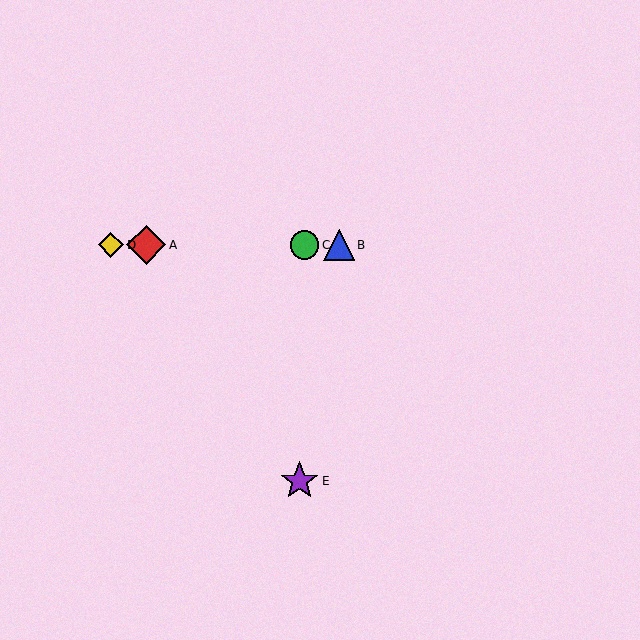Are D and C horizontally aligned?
Yes, both are at y≈245.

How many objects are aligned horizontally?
4 objects (A, B, C, D) are aligned horizontally.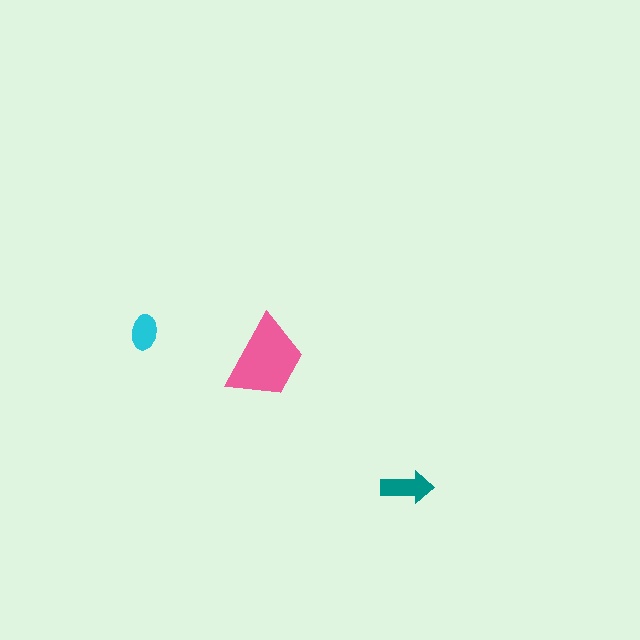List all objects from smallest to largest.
The cyan ellipse, the teal arrow, the pink trapezoid.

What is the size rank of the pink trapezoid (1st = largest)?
1st.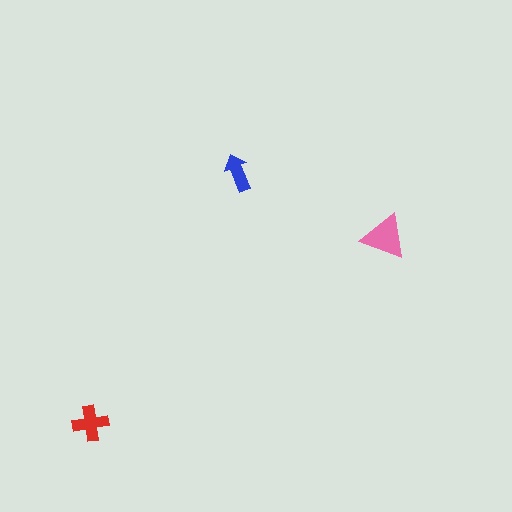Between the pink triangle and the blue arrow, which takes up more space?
The pink triangle.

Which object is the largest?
The pink triangle.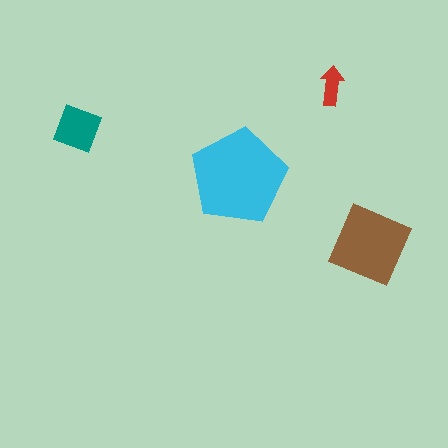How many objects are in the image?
There are 4 objects in the image.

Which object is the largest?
The cyan pentagon.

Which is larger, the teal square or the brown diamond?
The brown diamond.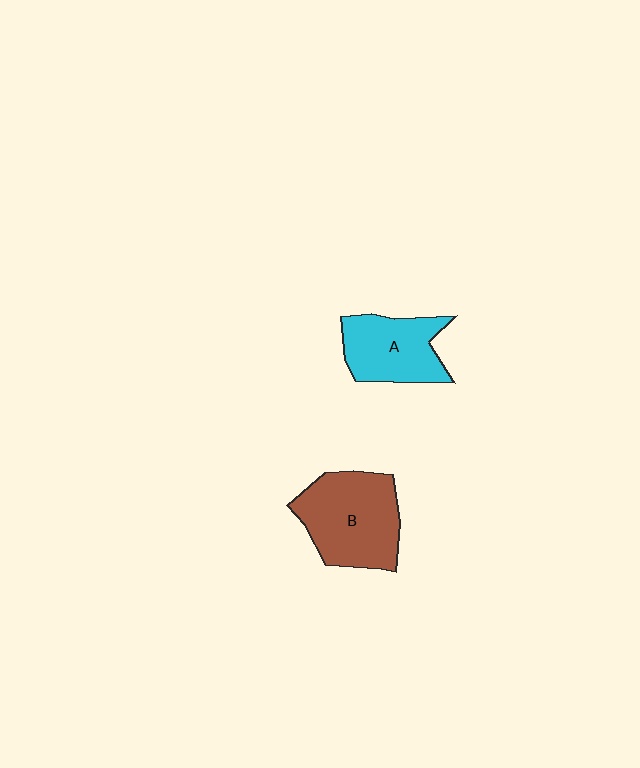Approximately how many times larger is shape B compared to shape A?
Approximately 1.3 times.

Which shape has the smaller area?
Shape A (cyan).